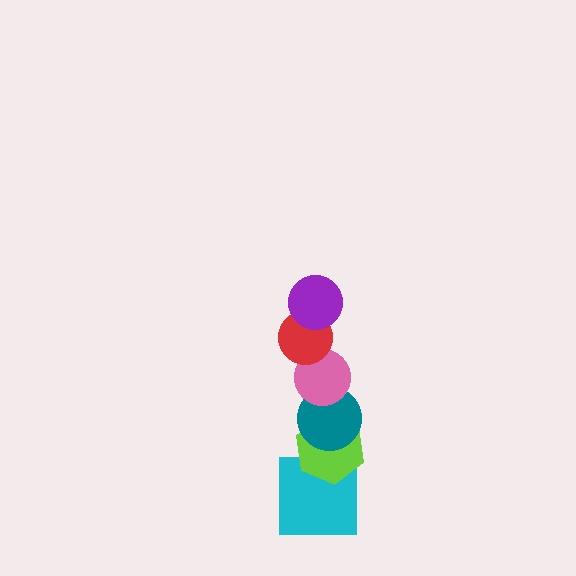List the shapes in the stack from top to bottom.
From top to bottom: the purple circle, the red circle, the pink circle, the teal circle, the lime hexagon, the cyan square.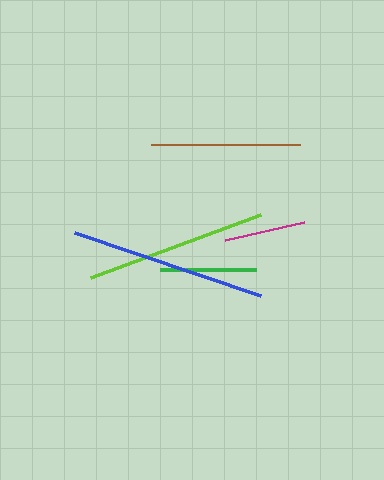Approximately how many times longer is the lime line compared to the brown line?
The lime line is approximately 1.2 times the length of the brown line.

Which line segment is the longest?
The blue line is the longest at approximately 196 pixels.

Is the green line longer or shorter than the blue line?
The blue line is longer than the green line.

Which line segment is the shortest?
The magenta line is the shortest at approximately 81 pixels.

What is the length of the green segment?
The green segment is approximately 96 pixels long.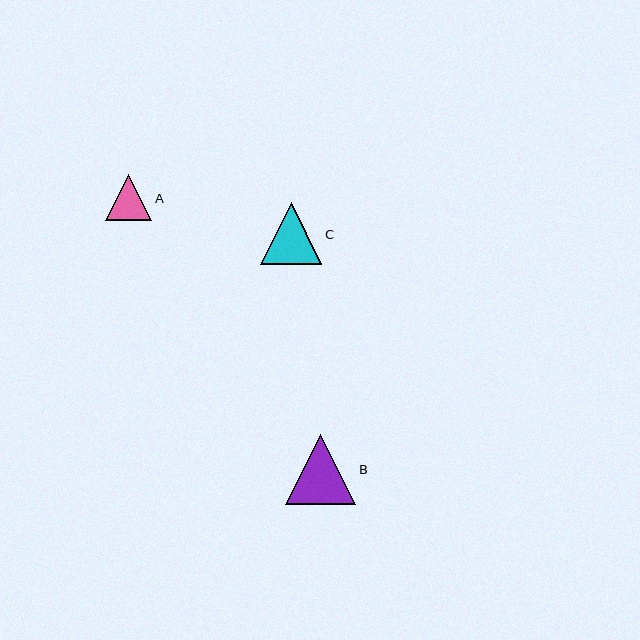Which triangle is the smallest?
Triangle A is the smallest with a size of approximately 46 pixels.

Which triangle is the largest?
Triangle B is the largest with a size of approximately 70 pixels.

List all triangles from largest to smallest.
From largest to smallest: B, C, A.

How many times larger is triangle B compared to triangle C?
Triangle B is approximately 1.1 times the size of triangle C.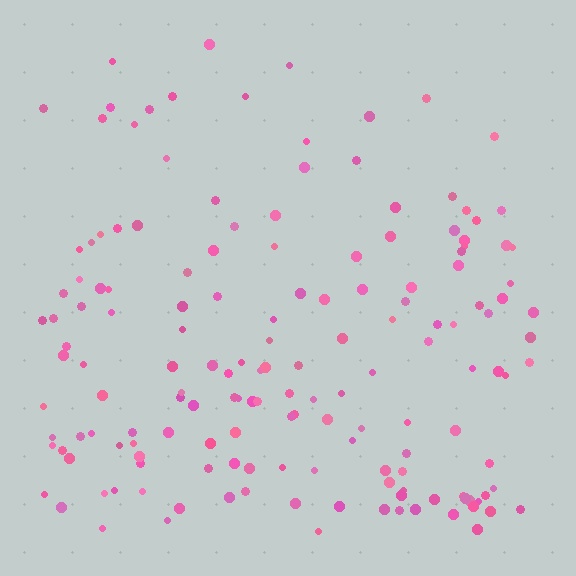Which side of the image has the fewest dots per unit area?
The top.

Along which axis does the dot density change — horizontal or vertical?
Vertical.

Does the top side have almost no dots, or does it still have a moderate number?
Still a moderate number, just noticeably fewer than the bottom.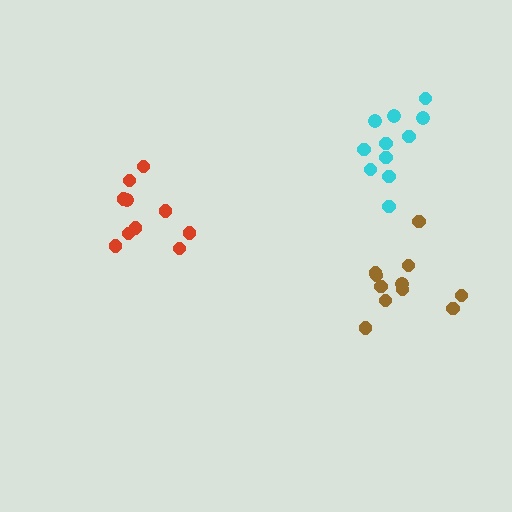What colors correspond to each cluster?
The clusters are colored: brown, red, cyan.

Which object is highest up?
The cyan cluster is topmost.